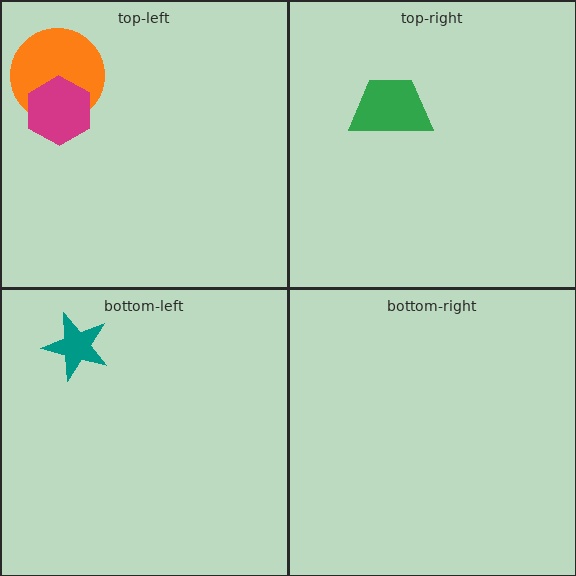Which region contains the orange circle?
The top-left region.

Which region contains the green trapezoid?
The top-right region.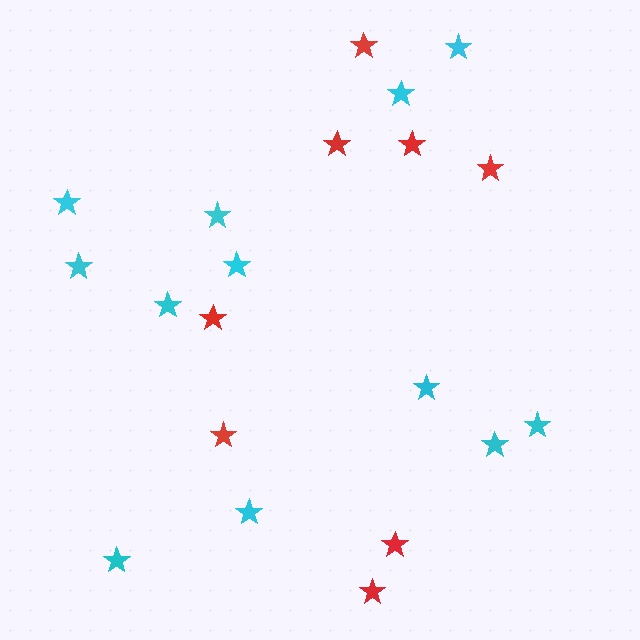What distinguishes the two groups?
There are 2 groups: one group of red stars (8) and one group of cyan stars (12).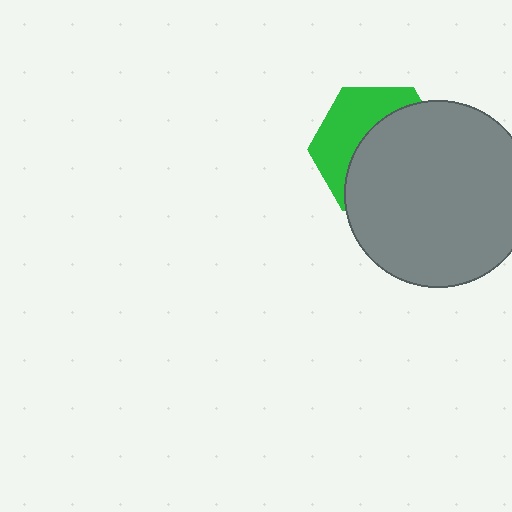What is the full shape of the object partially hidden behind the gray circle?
The partially hidden object is a green hexagon.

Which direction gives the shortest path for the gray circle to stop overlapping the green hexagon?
Moving toward the lower-right gives the shortest separation.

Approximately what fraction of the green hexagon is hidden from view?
Roughly 61% of the green hexagon is hidden behind the gray circle.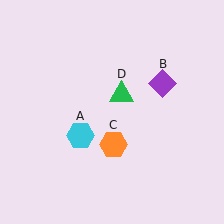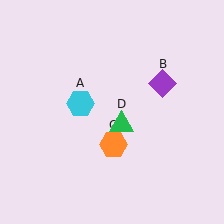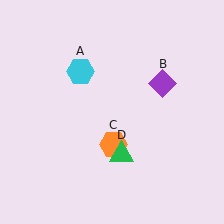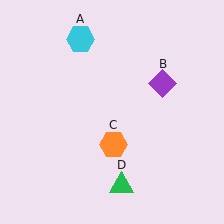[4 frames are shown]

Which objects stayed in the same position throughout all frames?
Purple diamond (object B) and orange hexagon (object C) remained stationary.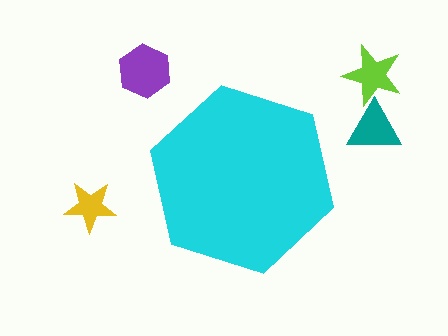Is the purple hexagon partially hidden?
No, the purple hexagon is fully visible.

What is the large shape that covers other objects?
A cyan hexagon.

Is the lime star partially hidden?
No, the lime star is fully visible.